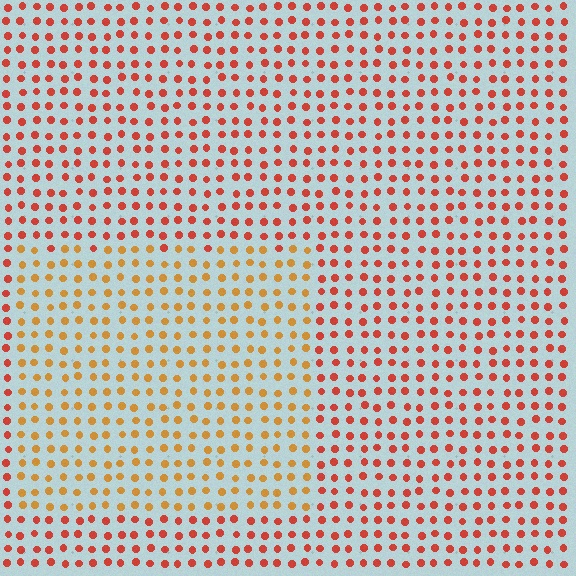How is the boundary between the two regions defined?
The boundary is defined purely by a slight shift in hue (about 32 degrees). Spacing, size, and orientation are identical on both sides.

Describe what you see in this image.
The image is filled with small red elements in a uniform arrangement. A rectangle-shaped region is visible where the elements are tinted to a slightly different hue, forming a subtle color boundary.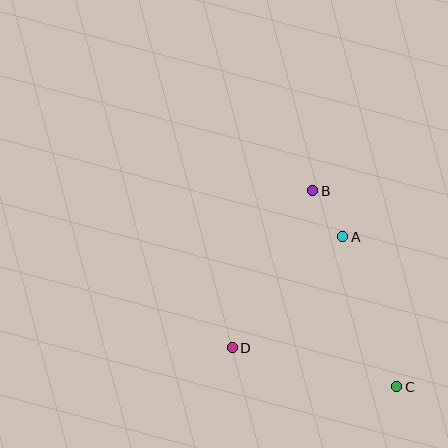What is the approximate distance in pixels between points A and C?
The distance between A and C is approximately 159 pixels.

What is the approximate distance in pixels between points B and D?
The distance between B and D is approximately 177 pixels.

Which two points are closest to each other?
Points A and B are closest to each other.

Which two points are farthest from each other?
Points B and C are farthest from each other.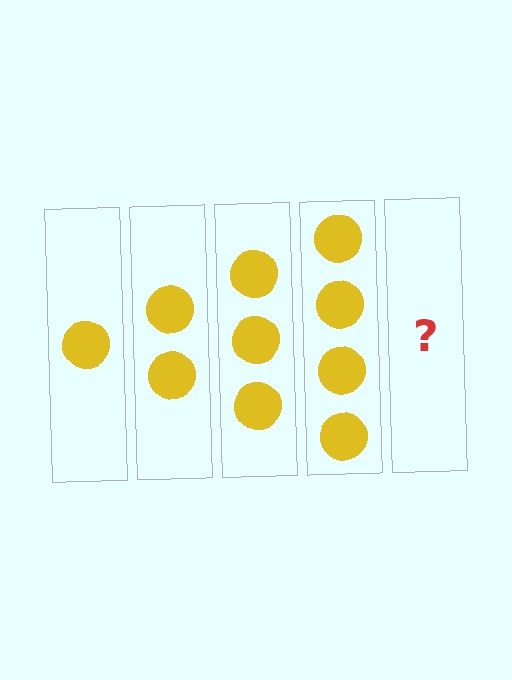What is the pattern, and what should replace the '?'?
The pattern is that each step adds one more circle. The '?' should be 5 circles.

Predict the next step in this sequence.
The next step is 5 circles.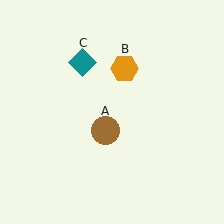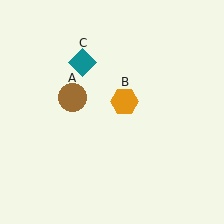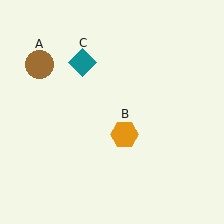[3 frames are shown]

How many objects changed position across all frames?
2 objects changed position: brown circle (object A), orange hexagon (object B).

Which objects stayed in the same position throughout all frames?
Teal diamond (object C) remained stationary.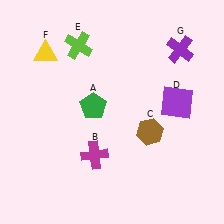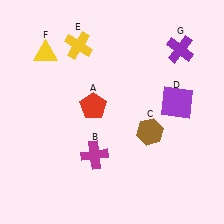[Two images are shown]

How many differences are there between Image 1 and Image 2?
There are 2 differences between the two images.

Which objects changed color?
A changed from green to red. E changed from lime to yellow.